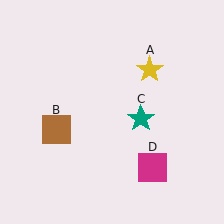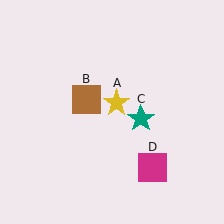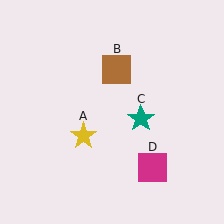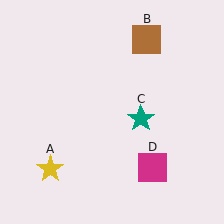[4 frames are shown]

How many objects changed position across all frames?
2 objects changed position: yellow star (object A), brown square (object B).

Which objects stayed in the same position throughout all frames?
Teal star (object C) and magenta square (object D) remained stationary.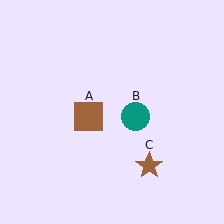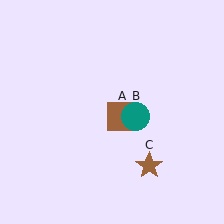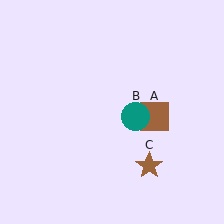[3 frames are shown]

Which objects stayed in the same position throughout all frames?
Teal circle (object B) and brown star (object C) remained stationary.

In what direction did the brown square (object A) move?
The brown square (object A) moved right.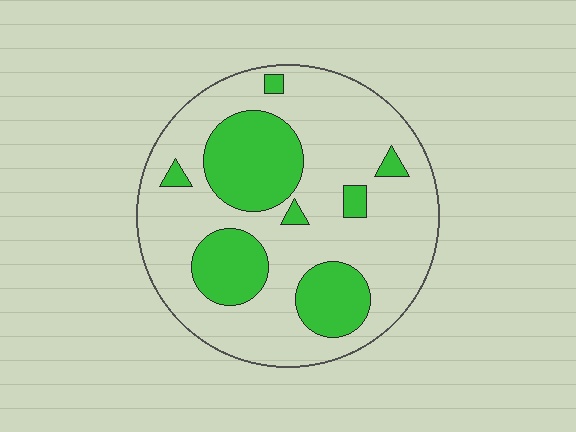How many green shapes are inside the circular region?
8.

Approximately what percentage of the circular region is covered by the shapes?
Approximately 30%.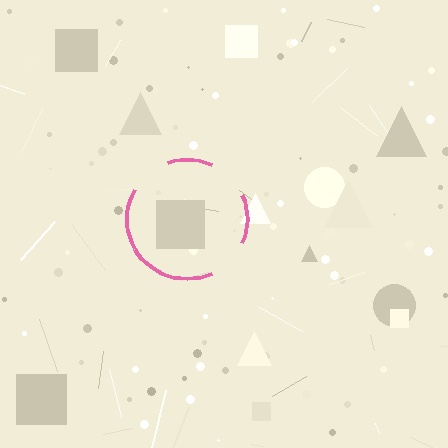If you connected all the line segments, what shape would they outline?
They would outline a circle.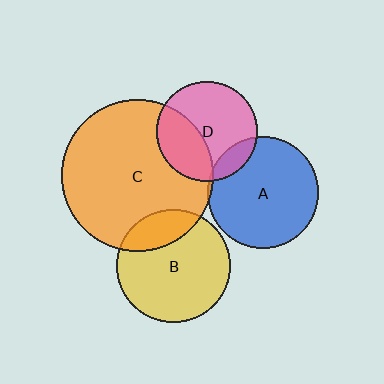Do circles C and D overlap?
Yes.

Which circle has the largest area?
Circle C (orange).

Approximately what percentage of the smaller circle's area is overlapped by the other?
Approximately 35%.